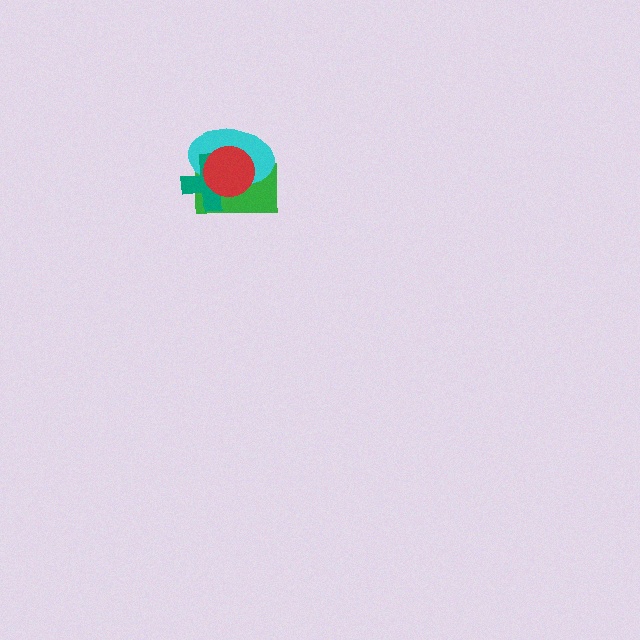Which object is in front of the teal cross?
The red circle is in front of the teal cross.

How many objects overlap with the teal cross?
3 objects overlap with the teal cross.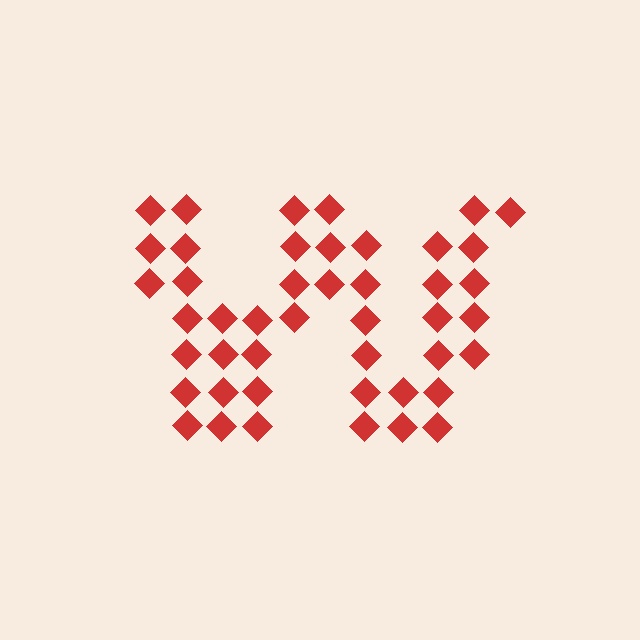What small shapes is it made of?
It is made of small diamonds.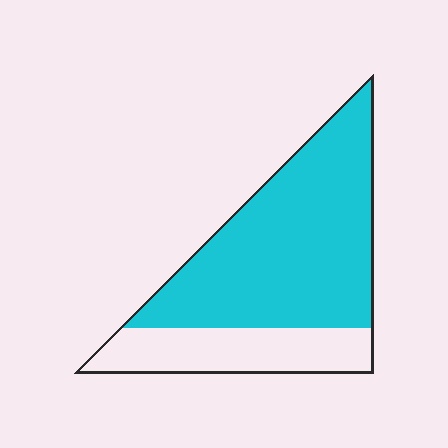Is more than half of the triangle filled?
Yes.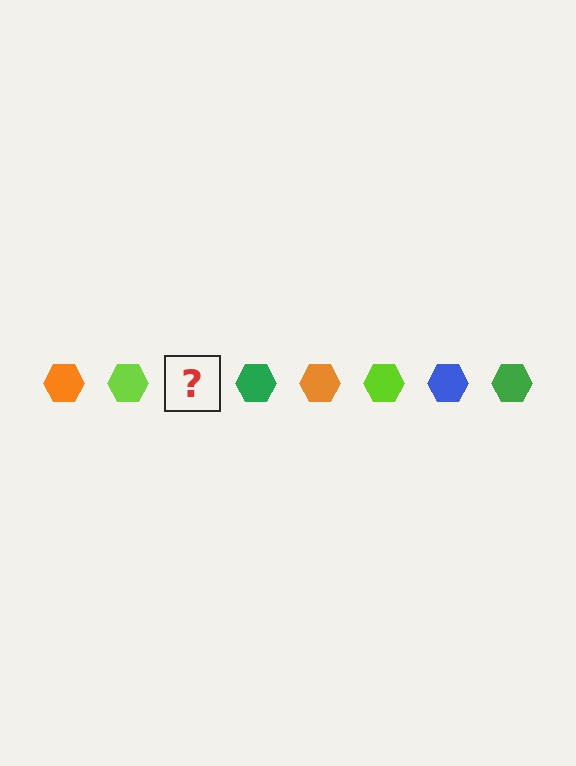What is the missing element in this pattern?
The missing element is a blue hexagon.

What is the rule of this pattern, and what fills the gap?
The rule is that the pattern cycles through orange, lime, blue, green hexagons. The gap should be filled with a blue hexagon.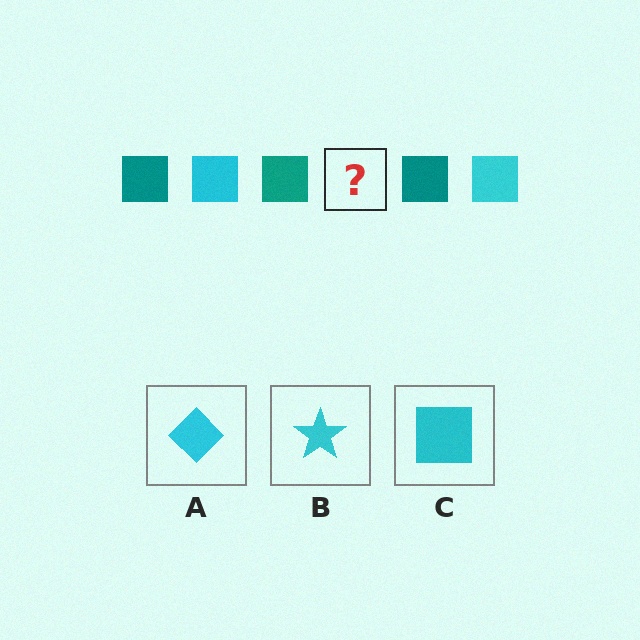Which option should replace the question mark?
Option C.